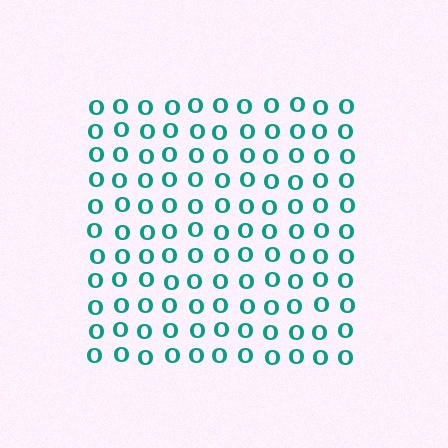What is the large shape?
The large shape is a square.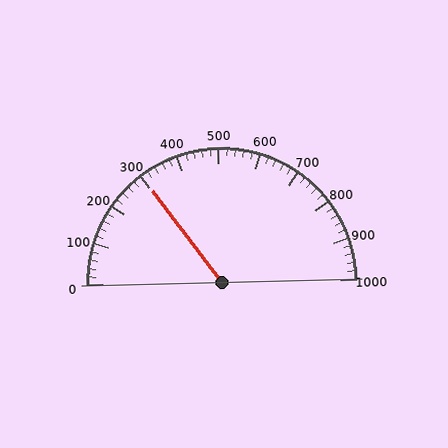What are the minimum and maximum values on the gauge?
The gauge ranges from 0 to 1000.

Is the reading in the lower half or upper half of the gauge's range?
The reading is in the lower half of the range (0 to 1000).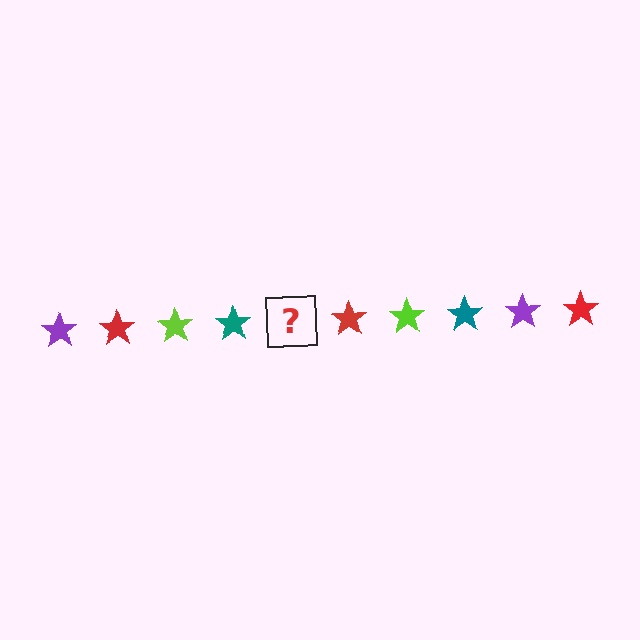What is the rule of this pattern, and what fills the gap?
The rule is that the pattern cycles through purple, red, lime, teal stars. The gap should be filled with a purple star.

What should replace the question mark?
The question mark should be replaced with a purple star.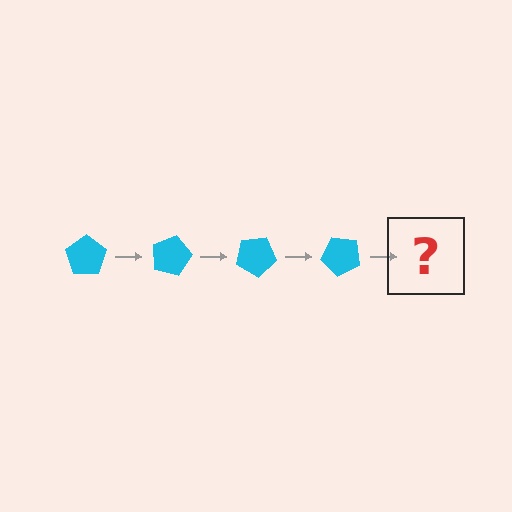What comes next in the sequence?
The next element should be a cyan pentagon rotated 60 degrees.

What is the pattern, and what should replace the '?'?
The pattern is that the pentagon rotates 15 degrees each step. The '?' should be a cyan pentagon rotated 60 degrees.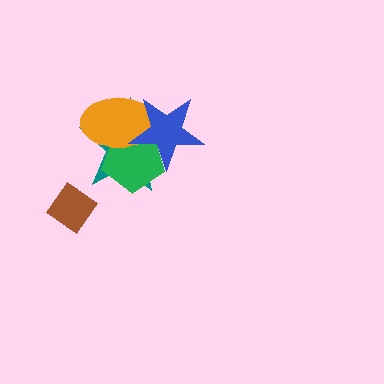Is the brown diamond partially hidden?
No, no other shape covers it.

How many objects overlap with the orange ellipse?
3 objects overlap with the orange ellipse.